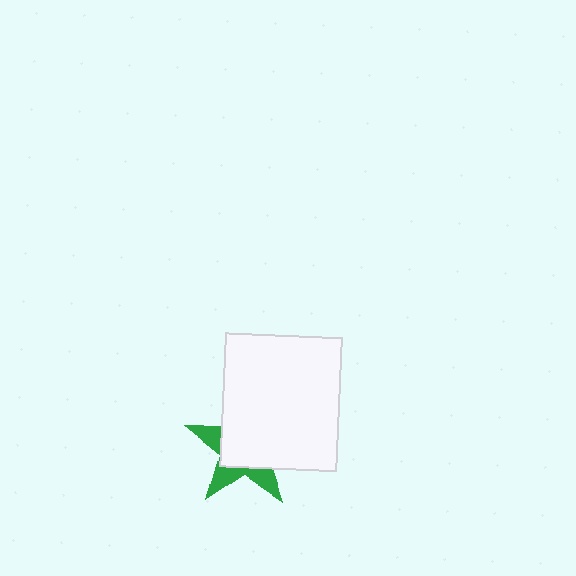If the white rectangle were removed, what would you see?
You would see the complete green star.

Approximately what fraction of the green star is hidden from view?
Roughly 65% of the green star is hidden behind the white rectangle.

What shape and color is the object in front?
The object in front is a white rectangle.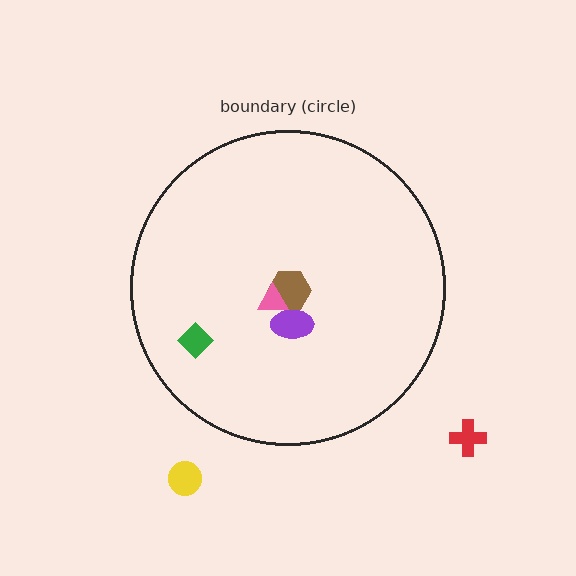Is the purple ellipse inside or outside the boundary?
Inside.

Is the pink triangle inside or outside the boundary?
Inside.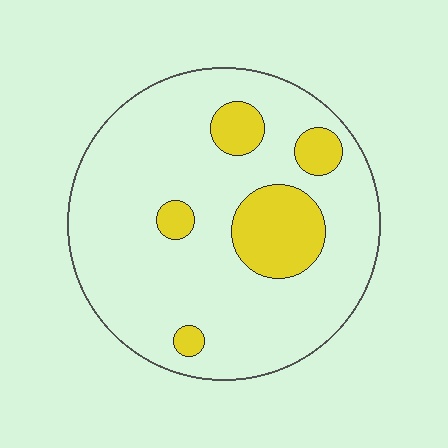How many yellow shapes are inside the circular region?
5.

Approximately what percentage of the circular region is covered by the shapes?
Approximately 15%.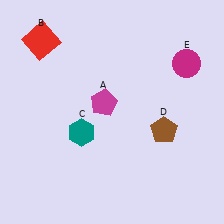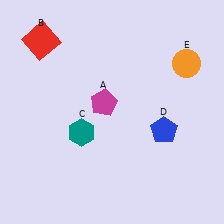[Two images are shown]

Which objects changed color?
D changed from brown to blue. E changed from magenta to orange.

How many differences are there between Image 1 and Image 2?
There are 2 differences between the two images.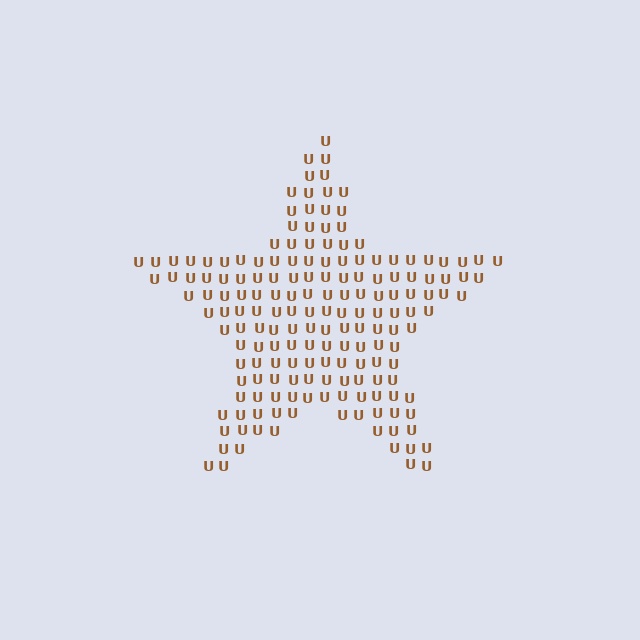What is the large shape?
The large shape is a star.